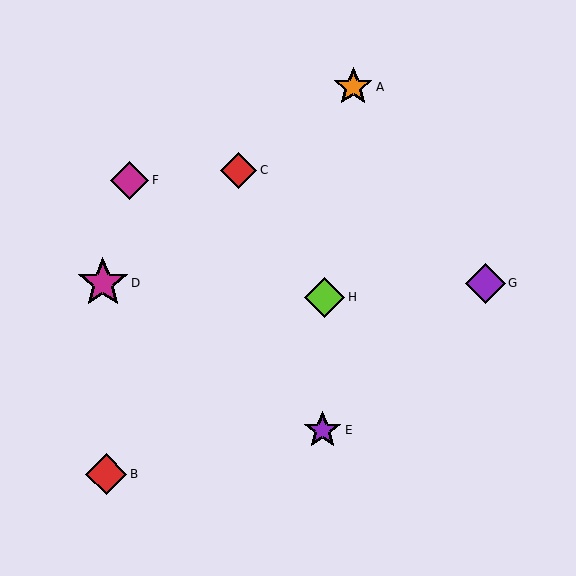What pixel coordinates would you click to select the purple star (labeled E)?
Click at (323, 430) to select the purple star E.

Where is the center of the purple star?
The center of the purple star is at (323, 430).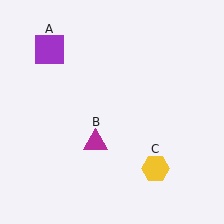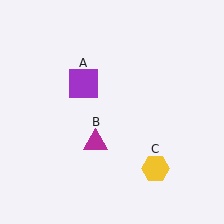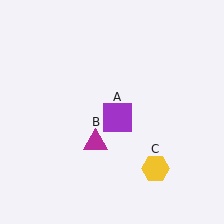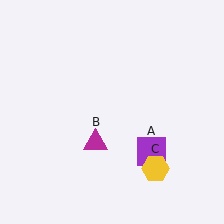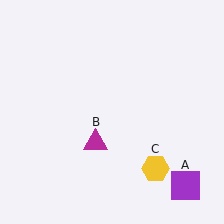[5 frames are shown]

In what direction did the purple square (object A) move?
The purple square (object A) moved down and to the right.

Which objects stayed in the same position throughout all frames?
Magenta triangle (object B) and yellow hexagon (object C) remained stationary.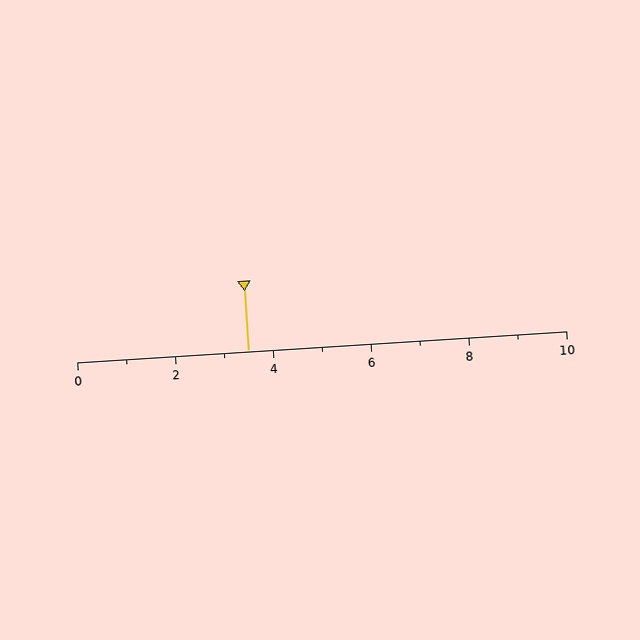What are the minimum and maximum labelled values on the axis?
The axis runs from 0 to 10.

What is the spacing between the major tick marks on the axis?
The major ticks are spaced 2 apart.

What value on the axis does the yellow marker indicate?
The marker indicates approximately 3.5.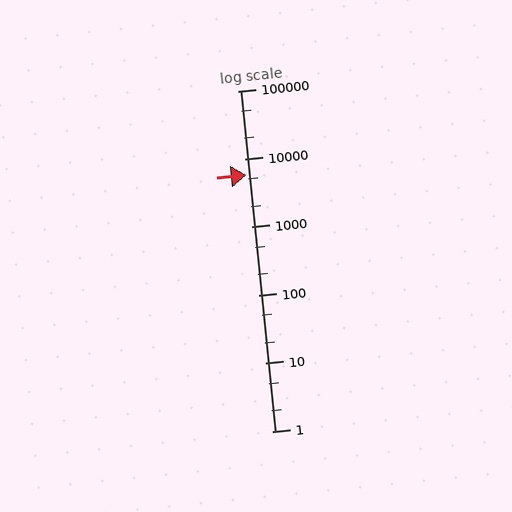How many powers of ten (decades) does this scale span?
The scale spans 5 decades, from 1 to 100000.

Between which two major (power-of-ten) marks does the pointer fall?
The pointer is between 1000 and 10000.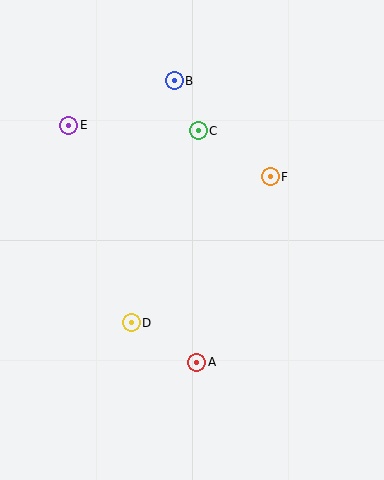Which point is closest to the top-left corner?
Point E is closest to the top-left corner.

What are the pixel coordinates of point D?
Point D is at (131, 323).